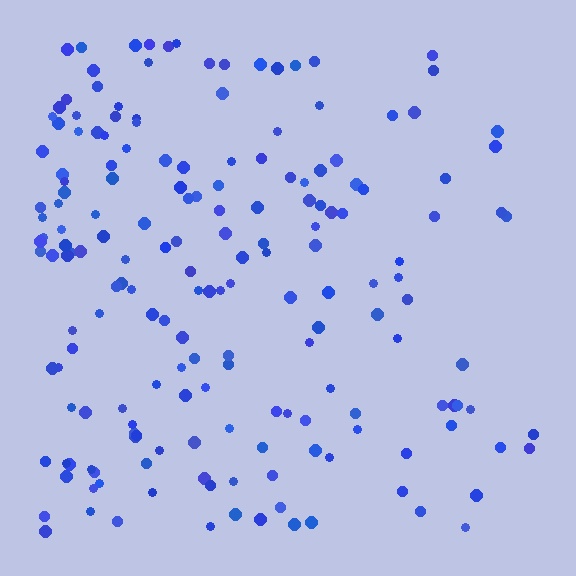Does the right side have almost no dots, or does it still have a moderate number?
Still a moderate number, just noticeably fewer than the left.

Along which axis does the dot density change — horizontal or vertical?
Horizontal.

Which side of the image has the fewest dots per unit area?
The right.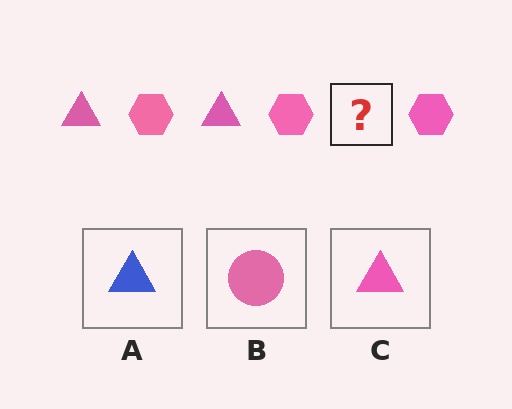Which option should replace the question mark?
Option C.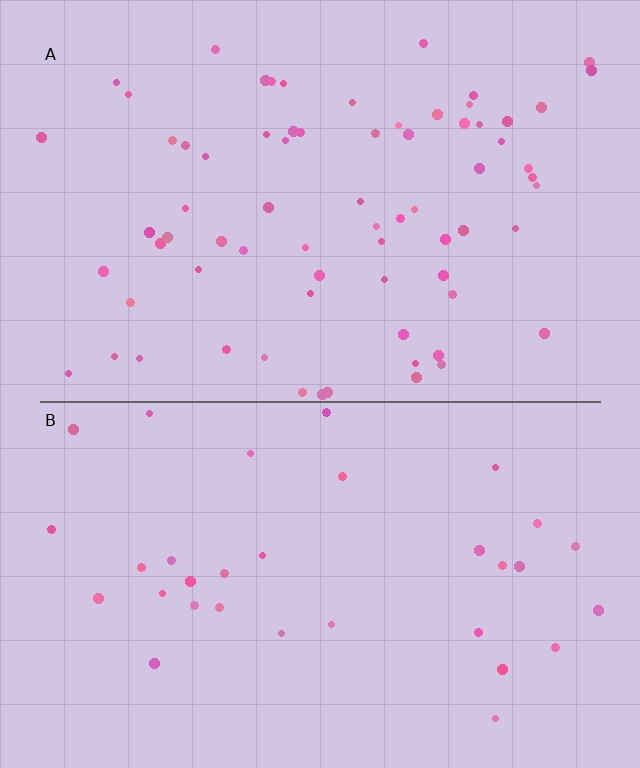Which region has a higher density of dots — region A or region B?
A (the top).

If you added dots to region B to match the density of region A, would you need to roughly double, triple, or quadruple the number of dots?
Approximately double.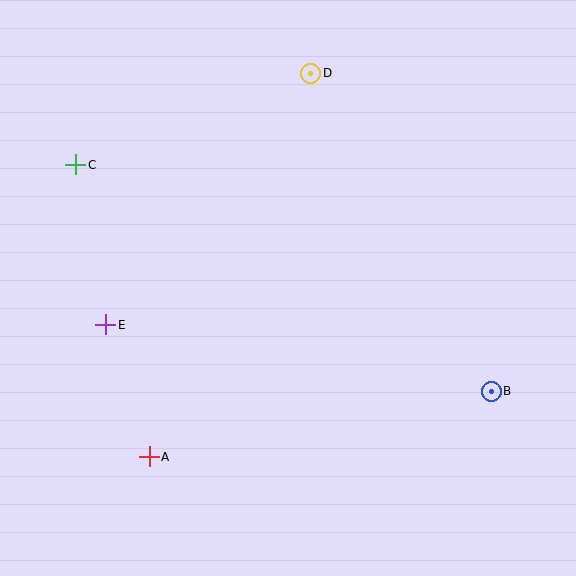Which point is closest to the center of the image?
Point E at (106, 325) is closest to the center.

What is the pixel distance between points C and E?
The distance between C and E is 163 pixels.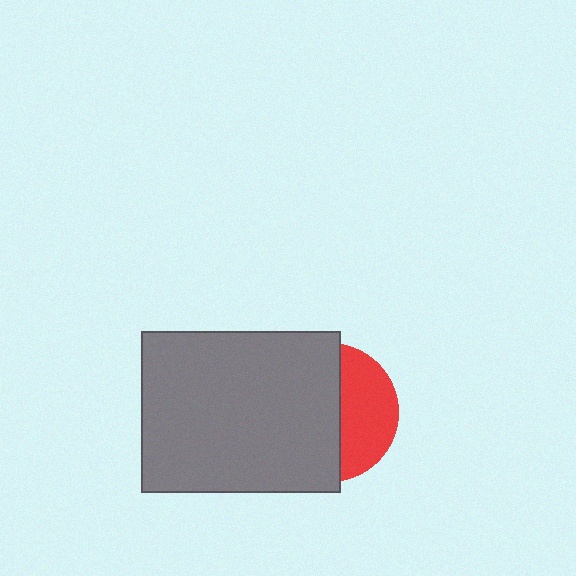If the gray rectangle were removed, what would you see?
You would see the complete red circle.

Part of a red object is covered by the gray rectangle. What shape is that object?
It is a circle.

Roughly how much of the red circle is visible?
A small part of it is visible (roughly 39%).